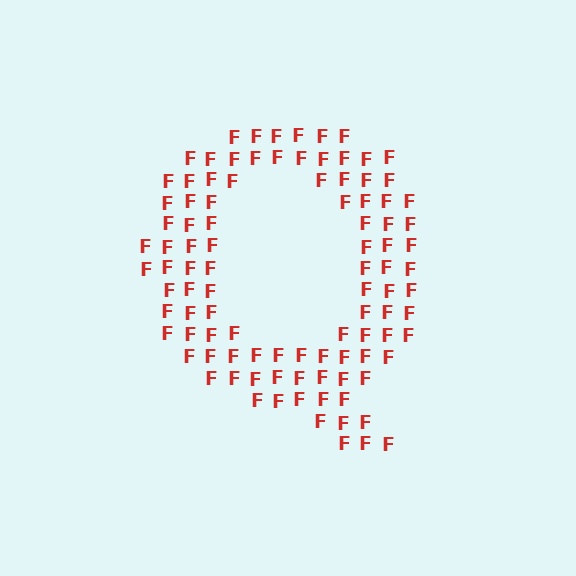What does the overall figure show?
The overall figure shows the letter Q.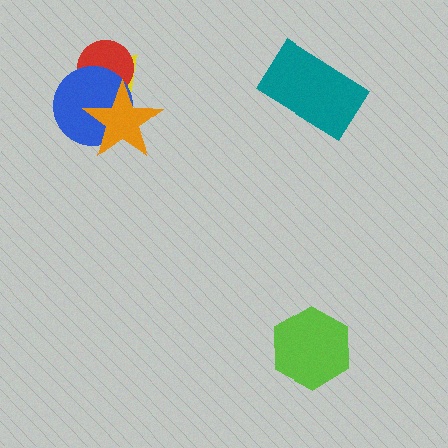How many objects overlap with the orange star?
3 objects overlap with the orange star.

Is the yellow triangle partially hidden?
Yes, it is partially covered by another shape.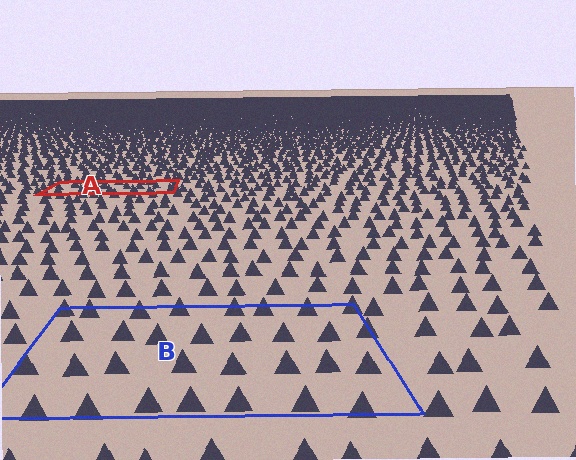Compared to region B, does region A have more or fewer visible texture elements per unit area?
Region A has more texture elements per unit area — they are packed more densely because it is farther away.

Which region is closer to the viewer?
Region B is closer. The texture elements there are larger and more spread out.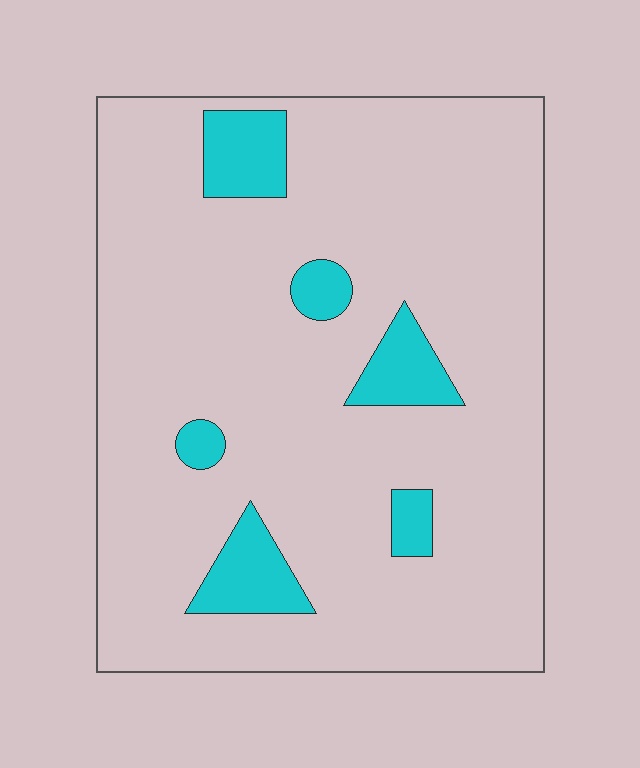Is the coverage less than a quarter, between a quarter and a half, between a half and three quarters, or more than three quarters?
Less than a quarter.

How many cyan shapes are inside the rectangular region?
6.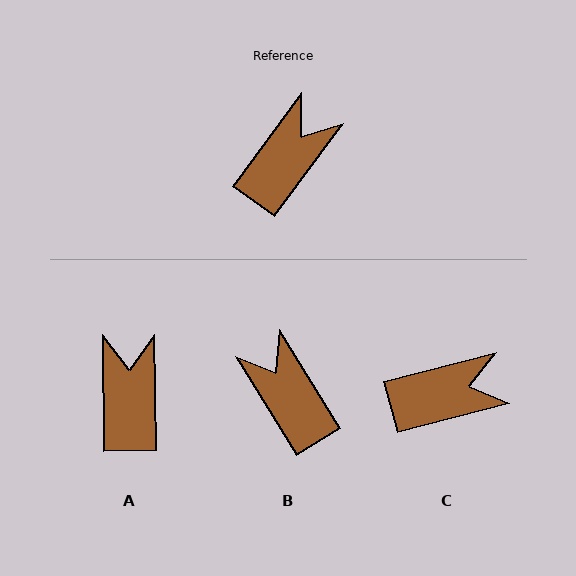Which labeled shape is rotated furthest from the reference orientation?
B, about 68 degrees away.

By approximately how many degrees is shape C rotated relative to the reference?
Approximately 39 degrees clockwise.